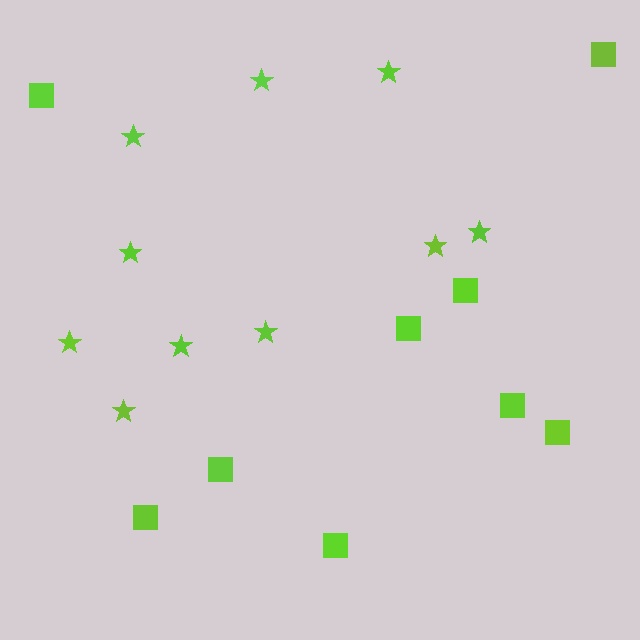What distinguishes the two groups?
There are 2 groups: one group of squares (9) and one group of stars (10).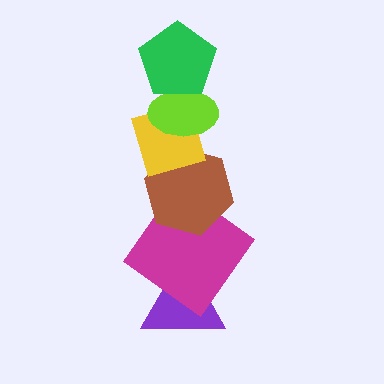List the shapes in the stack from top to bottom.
From top to bottom: the green pentagon, the lime ellipse, the yellow diamond, the brown hexagon, the magenta diamond, the purple triangle.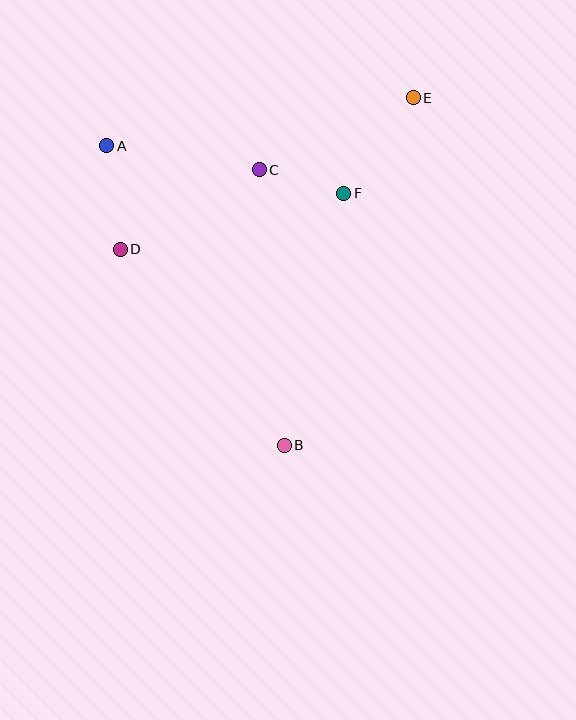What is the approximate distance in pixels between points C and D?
The distance between C and D is approximately 160 pixels.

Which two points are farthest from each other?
Points B and E are farthest from each other.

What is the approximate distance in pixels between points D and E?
The distance between D and E is approximately 330 pixels.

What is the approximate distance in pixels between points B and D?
The distance between B and D is approximately 256 pixels.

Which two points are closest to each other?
Points C and F are closest to each other.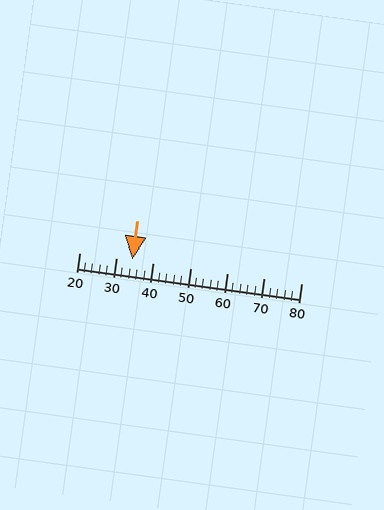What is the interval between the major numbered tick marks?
The major tick marks are spaced 10 units apart.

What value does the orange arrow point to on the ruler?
The orange arrow points to approximately 34.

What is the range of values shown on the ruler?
The ruler shows values from 20 to 80.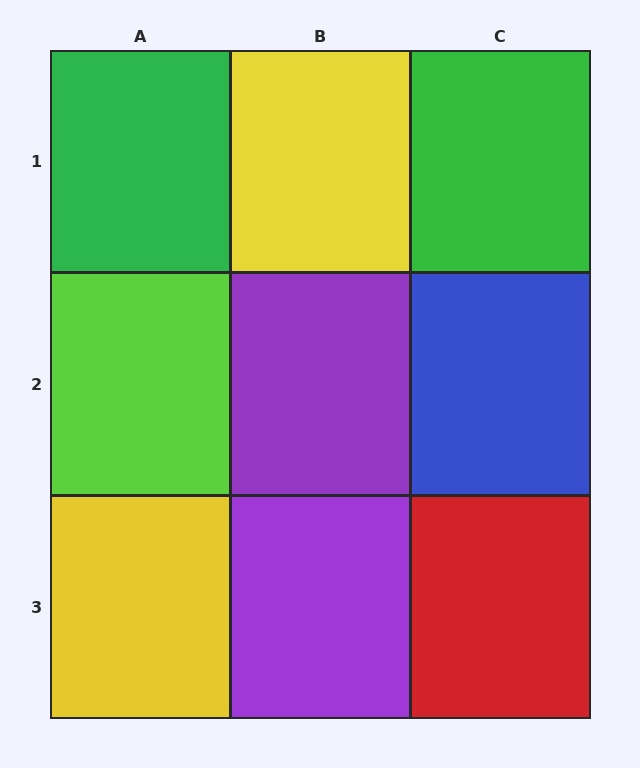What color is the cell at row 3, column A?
Yellow.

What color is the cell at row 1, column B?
Yellow.